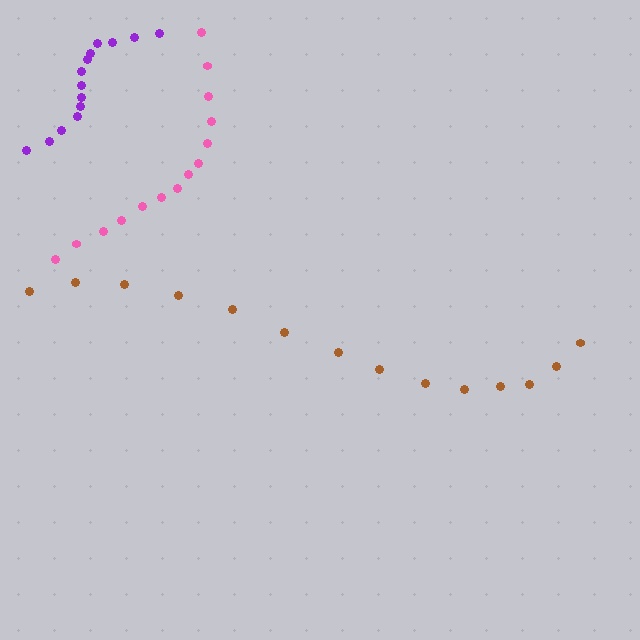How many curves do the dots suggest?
There are 3 distinct paths.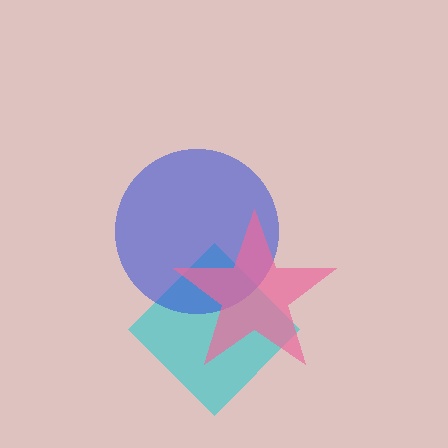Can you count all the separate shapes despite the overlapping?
Yes, there are 3 separate shapes.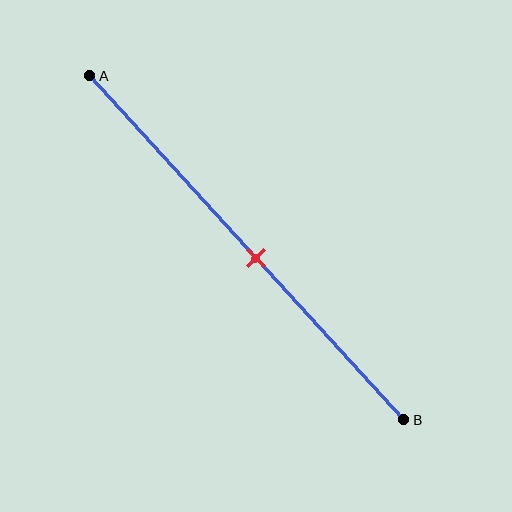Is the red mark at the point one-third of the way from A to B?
No, the mark is at about 55% from A, not at the 33% one-third point.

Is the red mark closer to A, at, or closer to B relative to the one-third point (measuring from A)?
The red mark is closer to point B than the one-third point of segment AB.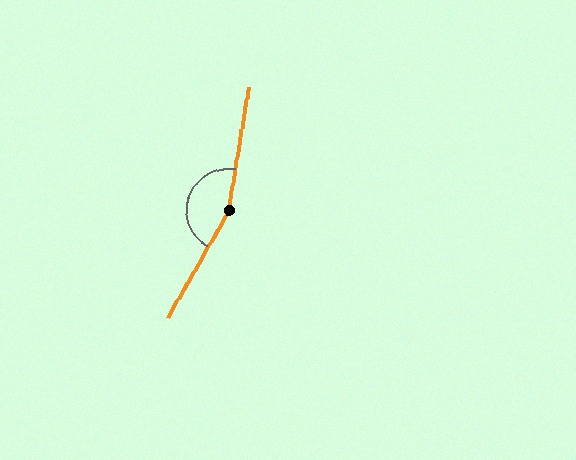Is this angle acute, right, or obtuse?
It is obtuse.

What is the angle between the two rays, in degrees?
Approximately 160 degrees.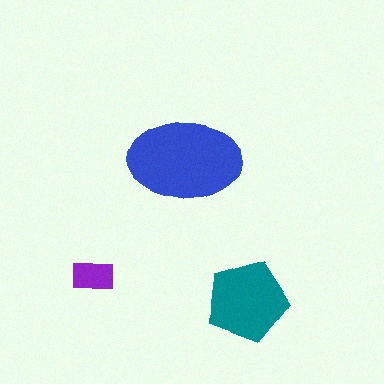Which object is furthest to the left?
The purple rectangle is leftmost.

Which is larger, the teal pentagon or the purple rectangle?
The teal pentagon.